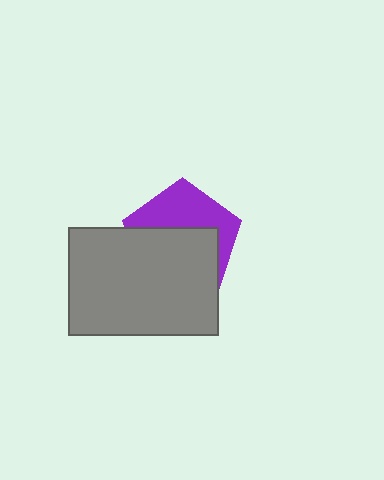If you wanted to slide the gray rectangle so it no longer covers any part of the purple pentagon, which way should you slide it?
Slide it down — that is the most direct way to separate the two shapes.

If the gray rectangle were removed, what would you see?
You would see the complete purple pentagon.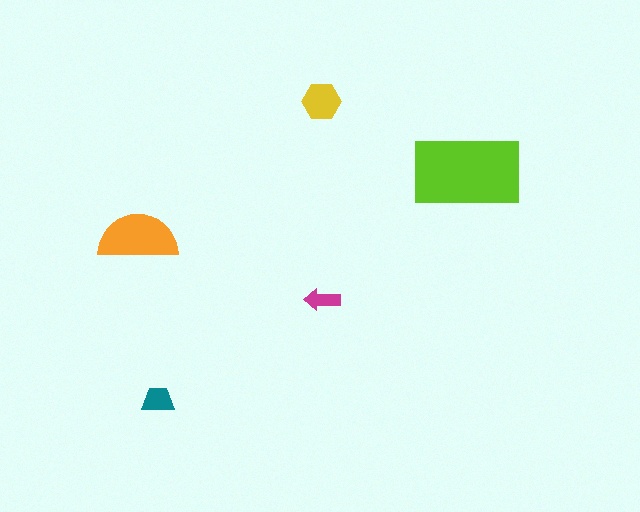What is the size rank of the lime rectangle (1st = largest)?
1st.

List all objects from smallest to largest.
The magenta arrow, the teal trapezoid, the yellow hexagon, the orange semicircle, the lime rectangle.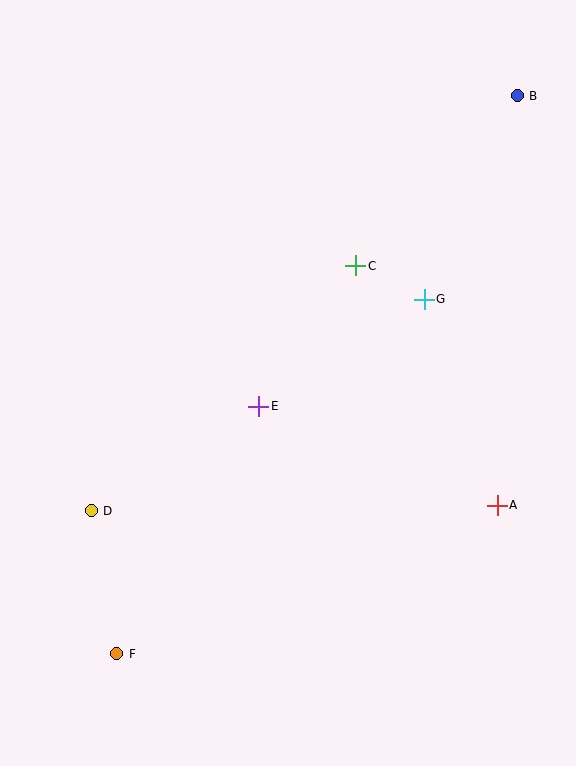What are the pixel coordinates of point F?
Point F is at (117, 654).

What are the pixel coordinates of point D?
Point D is at (91, 511).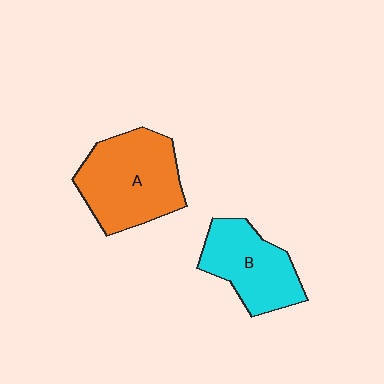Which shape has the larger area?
Shape A (orange).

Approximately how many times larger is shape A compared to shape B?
Approximately 1.3 times.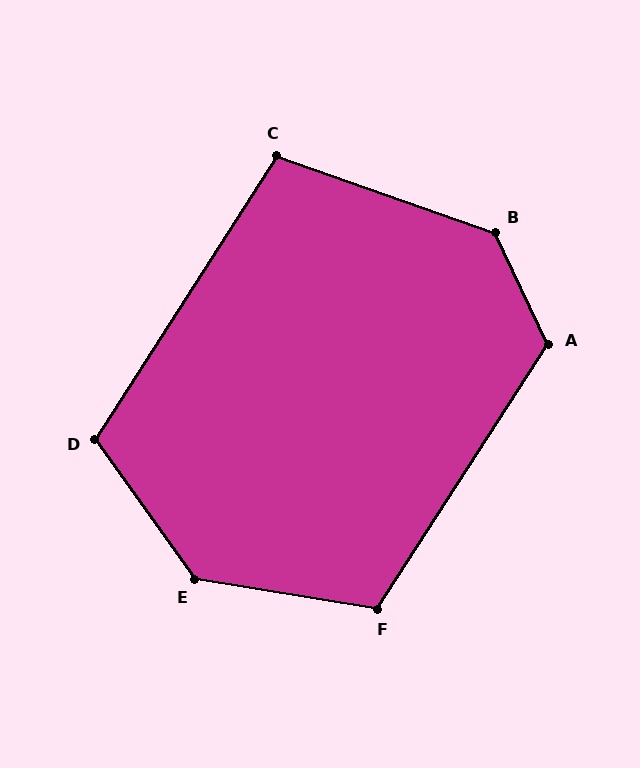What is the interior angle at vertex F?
Approximately 114 degrees (obtuse).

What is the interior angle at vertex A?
Approximately 122 degrees (obtuse).